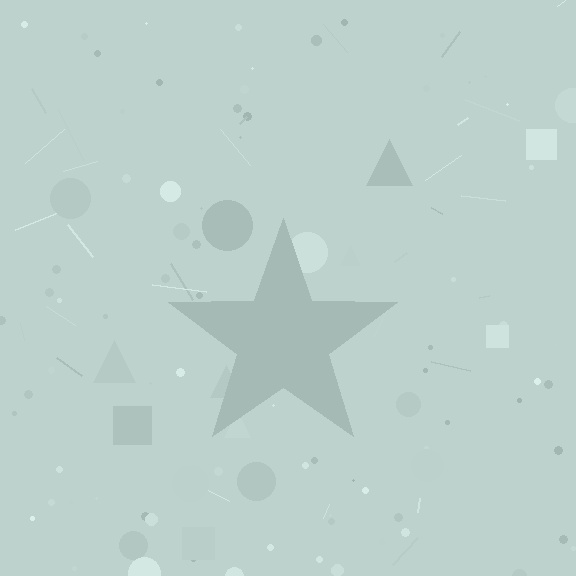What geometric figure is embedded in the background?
A star is embedded in the background.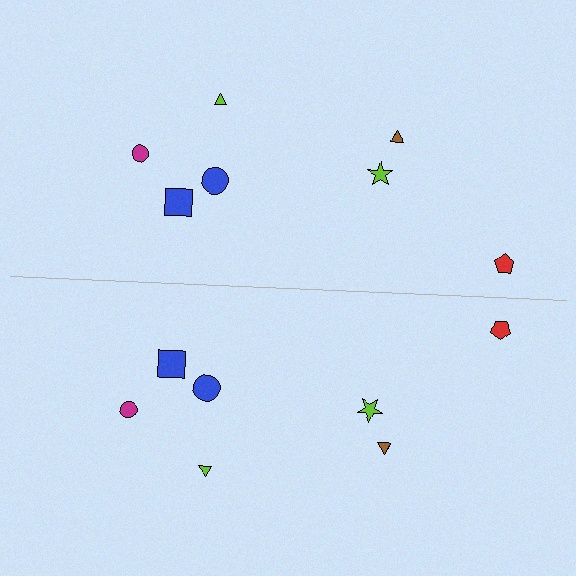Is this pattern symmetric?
Yes, this pattern has bilateral (reflection) symmetry.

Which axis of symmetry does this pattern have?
The pattern has a horizontal axis of symmetry running through the center of the image.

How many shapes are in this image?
There are 14 shapes in this image.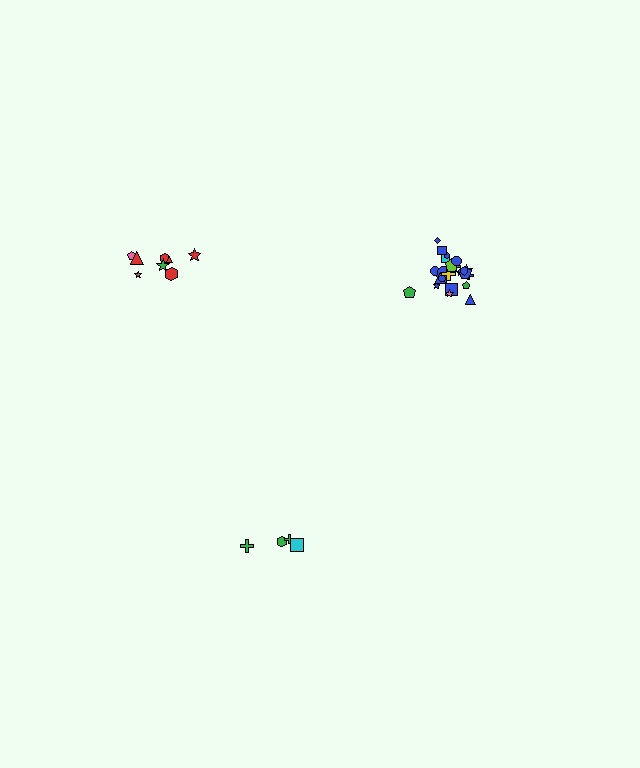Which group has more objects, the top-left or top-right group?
The top-right group.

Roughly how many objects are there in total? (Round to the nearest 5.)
Roughly 35 objects in total.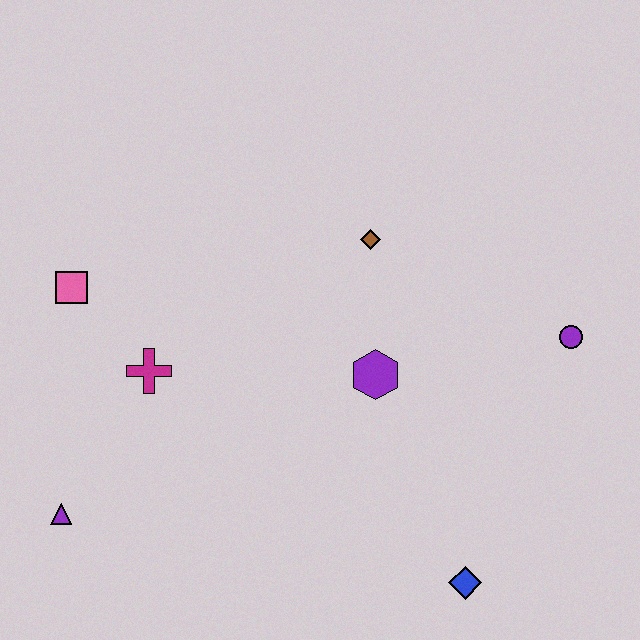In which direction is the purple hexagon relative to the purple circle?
The purple hexagon is to the left of the purple circle.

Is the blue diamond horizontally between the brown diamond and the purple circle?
Yes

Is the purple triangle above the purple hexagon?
No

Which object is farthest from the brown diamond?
The purple triangle is farthest from the brown diamond.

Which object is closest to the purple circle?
The purple hexagon is closest to the purple circle.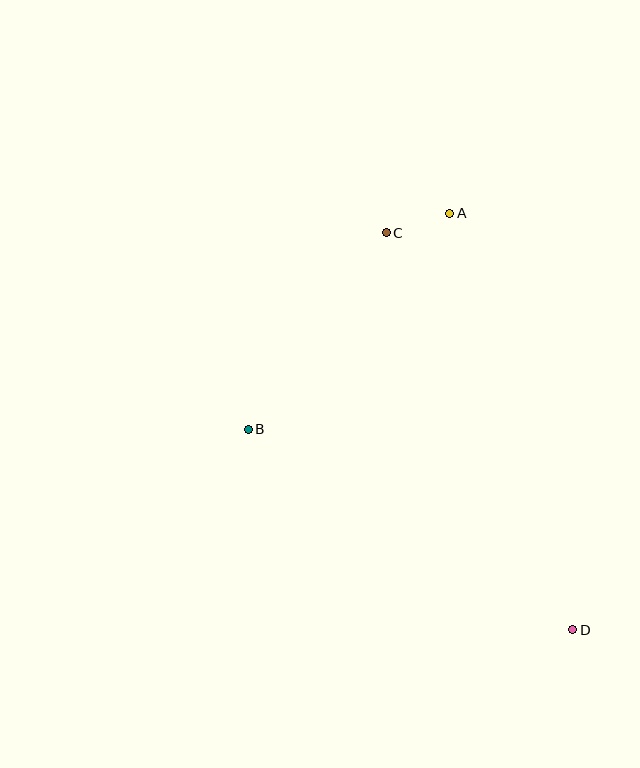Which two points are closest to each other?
Points A and C are closest to each other.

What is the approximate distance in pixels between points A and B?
The distance between A and B is approximately 295 pixels.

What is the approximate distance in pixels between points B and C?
The distance between B and C is approximately 240 pixels.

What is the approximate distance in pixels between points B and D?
The distance between B and D is approximately 381 pixels.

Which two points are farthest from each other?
Points C and D are farthest from each other.